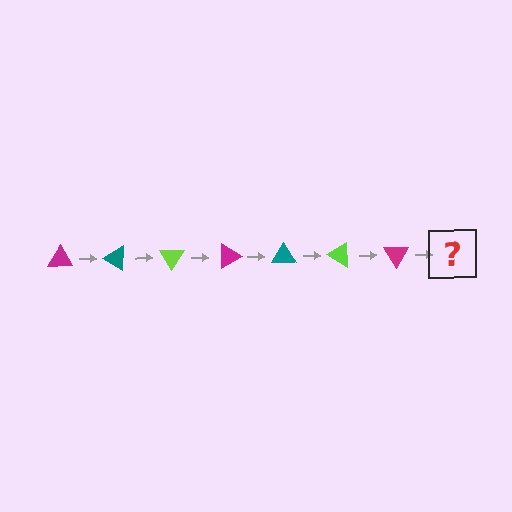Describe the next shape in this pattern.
It should be a teal triangle, rotated 210 degrees from the start.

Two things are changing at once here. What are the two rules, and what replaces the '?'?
The two rules are that it rotates 30 degrees each step and the color cycles through magenta, teal, and lime. The '?' should be a teal triangle, rotated 210 degrees from the start.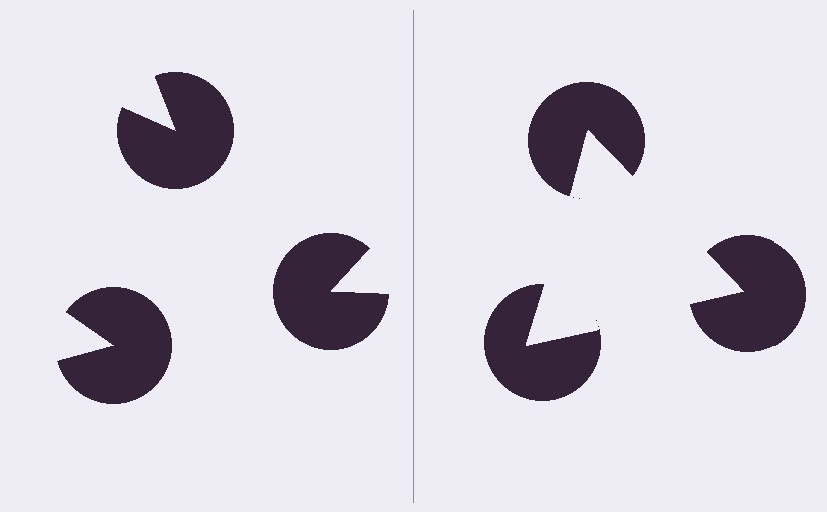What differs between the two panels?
The pac-man discs are positioned identically on both sides; only the wedge orientations differ. On the right they align to a triangle; on the left they are misaligned.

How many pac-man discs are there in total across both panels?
6 — 3 on each side.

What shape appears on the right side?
An illusory triangle.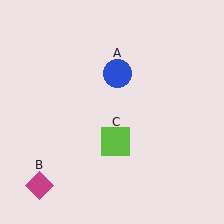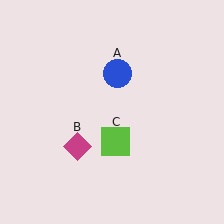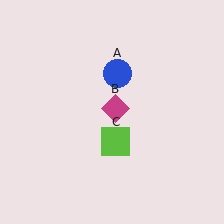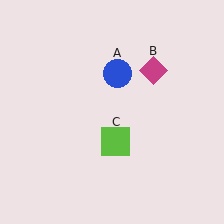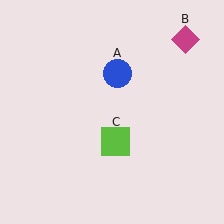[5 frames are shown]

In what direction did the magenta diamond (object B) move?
The magenta diamond (object B) moved up and to the right.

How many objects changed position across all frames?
1 object changed position: magenta diamond (object B).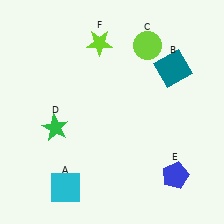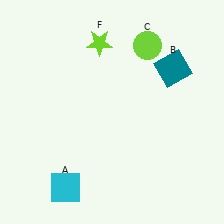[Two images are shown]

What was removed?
The blue pentagon (E), the green star (D) were removed in Image 2.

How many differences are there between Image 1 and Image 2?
There are 2 differences between the two images.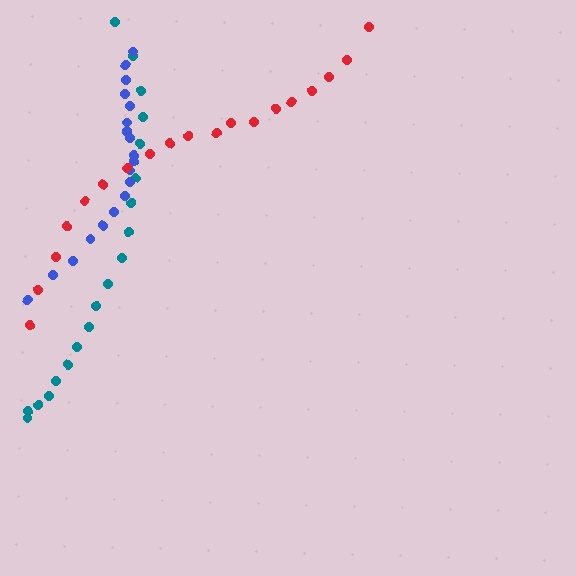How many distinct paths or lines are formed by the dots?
There are 3 distinct paths.